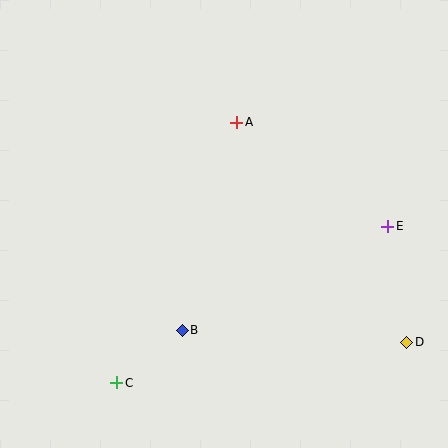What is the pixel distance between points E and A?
The distance between E and A is 183 pixels.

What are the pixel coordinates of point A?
Point A is at (237, 122).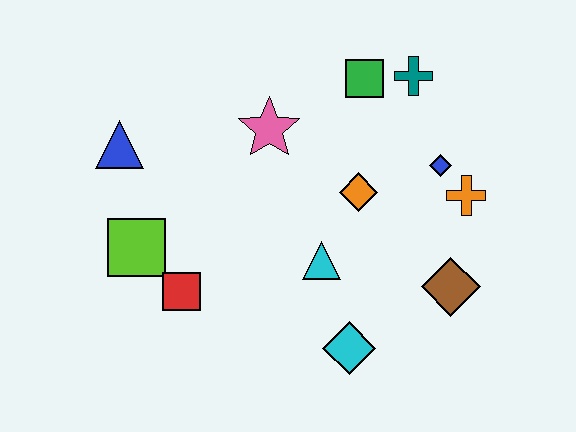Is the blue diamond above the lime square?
Yes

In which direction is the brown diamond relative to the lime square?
The brown diamond is to the right of the lime square.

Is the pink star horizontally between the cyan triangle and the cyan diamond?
No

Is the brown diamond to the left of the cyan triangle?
No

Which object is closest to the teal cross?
The green square is closest to the teal cross.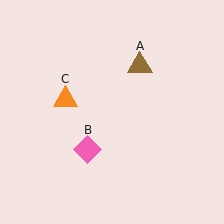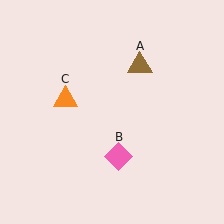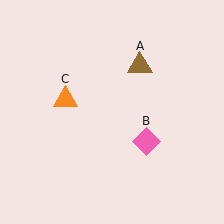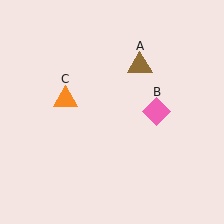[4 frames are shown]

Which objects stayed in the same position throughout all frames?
Brown triangle (object A) and orange triangle (object C) remained stationary.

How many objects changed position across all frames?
1 object changed position: pink diamond (object B).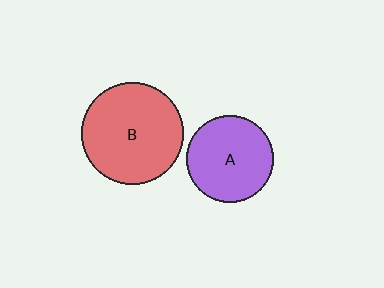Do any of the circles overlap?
No, none of the circles overlap.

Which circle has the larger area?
Circle B (red).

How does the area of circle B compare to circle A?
Approximately 1.4 times.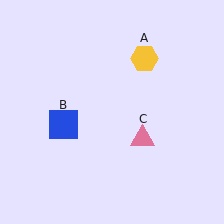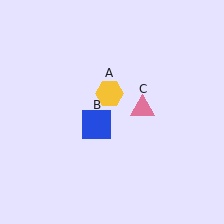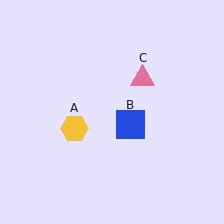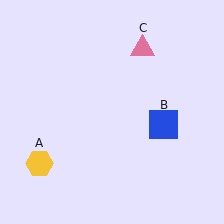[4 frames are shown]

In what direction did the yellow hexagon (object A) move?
The yellow hexagon (object A) moved down and to the left.